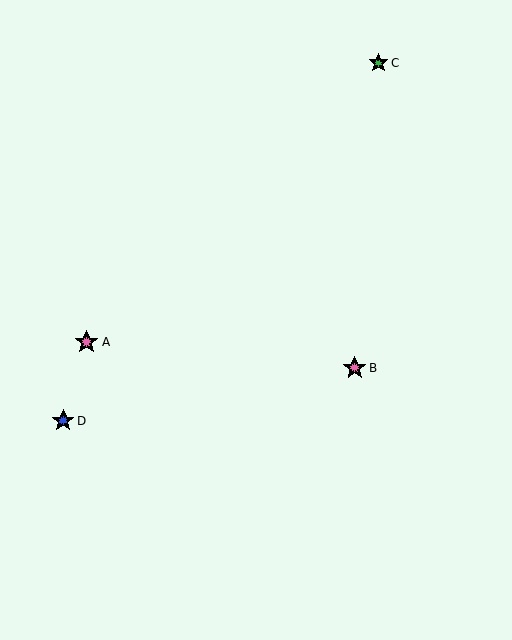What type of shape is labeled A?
Shape A is a pink star.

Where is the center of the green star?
The center of the green star is at (378, 63).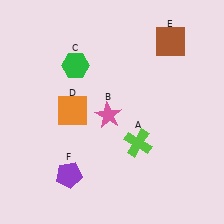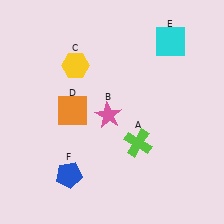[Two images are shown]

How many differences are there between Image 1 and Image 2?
There are 3 differences between the two images.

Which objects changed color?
C changed from green to yellow. E changed from brown to cyan. F changed from purple to blue.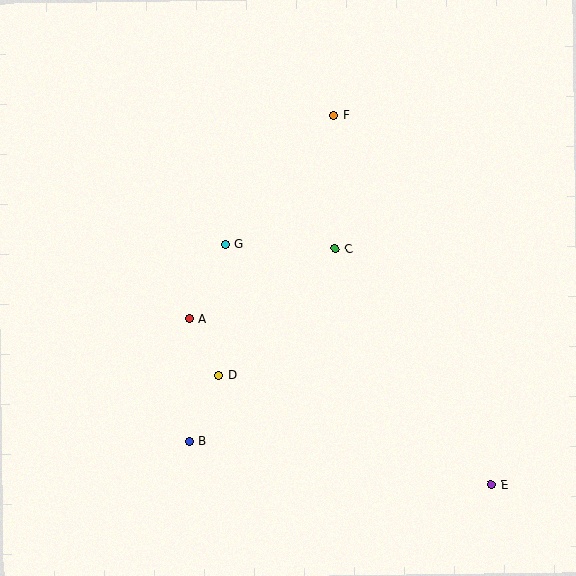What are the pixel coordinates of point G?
Point G is at (226, 244).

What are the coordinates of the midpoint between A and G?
The midpoint between A and G is at (208, 282).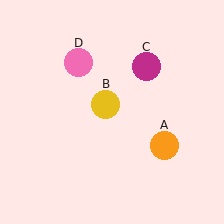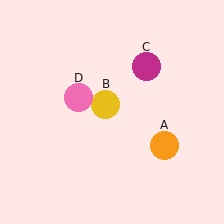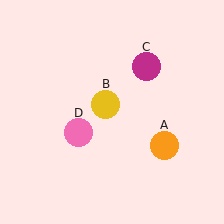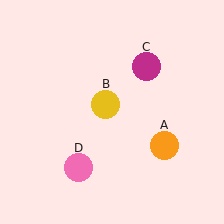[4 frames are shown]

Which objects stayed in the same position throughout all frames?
Orange circle (object A) and yellow circle (object B) and magenta circle (object C) remained stationary.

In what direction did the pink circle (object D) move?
The pink circle (object D) moved down.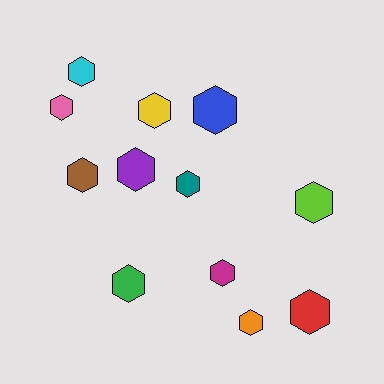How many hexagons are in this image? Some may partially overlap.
There are 12 hexagons.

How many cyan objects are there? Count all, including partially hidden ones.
There is 1 cyan object.